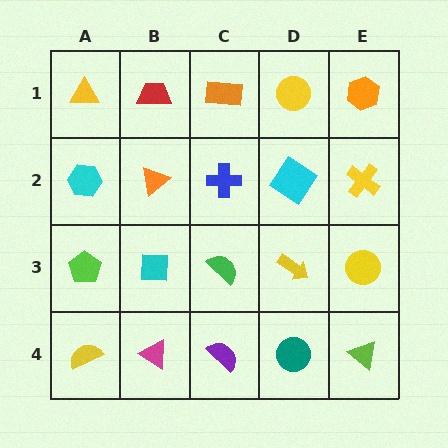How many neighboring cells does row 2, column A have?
3.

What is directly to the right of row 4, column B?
A purple semicircle.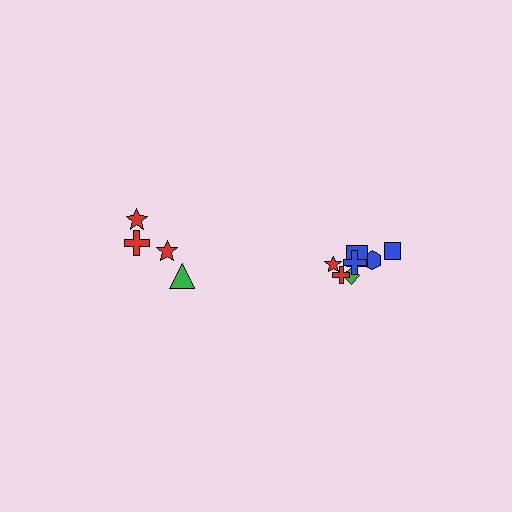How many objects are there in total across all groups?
There are 11 objects.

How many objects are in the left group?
There are 4 objects.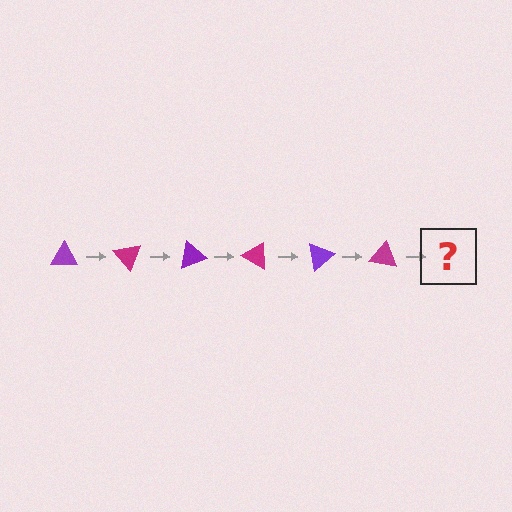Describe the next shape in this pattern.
It should be a purple triangle, rotated 300 degrees from the start.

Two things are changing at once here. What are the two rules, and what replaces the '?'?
The two rules are that it rotates 50 degrees each step and the color cycles through purple and magenta. The '?' should be a purple triangle, rotated 300 degrees from the start.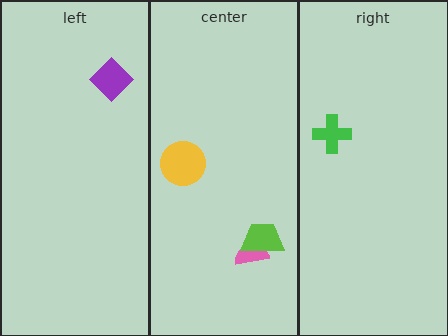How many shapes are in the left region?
1.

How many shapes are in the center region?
3.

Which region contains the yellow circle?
The center region.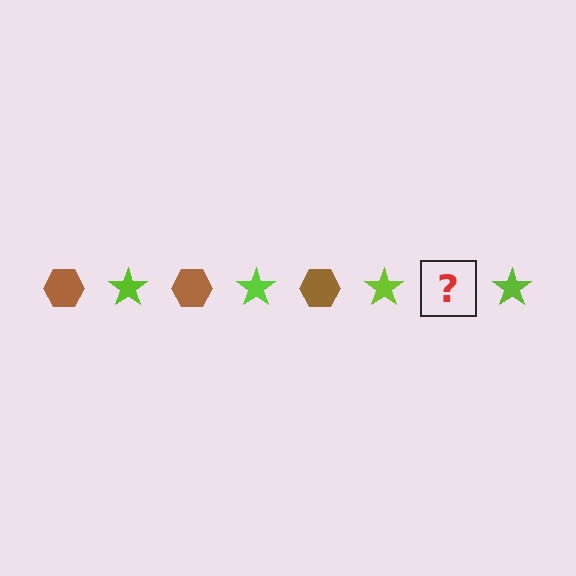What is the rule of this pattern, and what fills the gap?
The rule is that the pattern alternates between brown hexagon and lime star. The gap should be filled with a brown hexagon.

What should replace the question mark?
The question mark should be replaced with a brown hexagon.